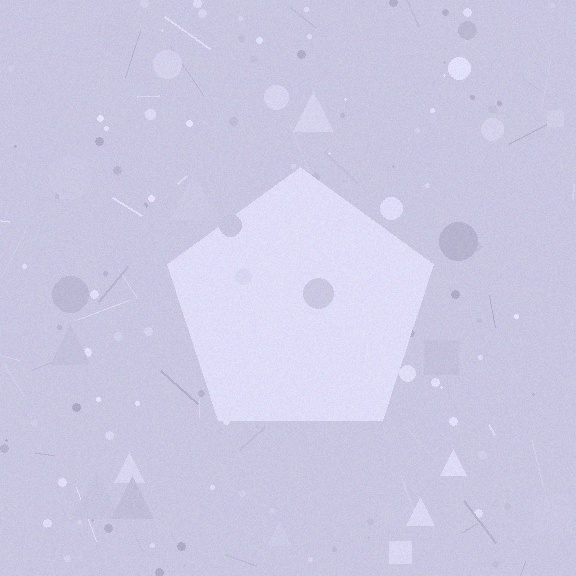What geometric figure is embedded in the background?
A pentagon is embedded in the background.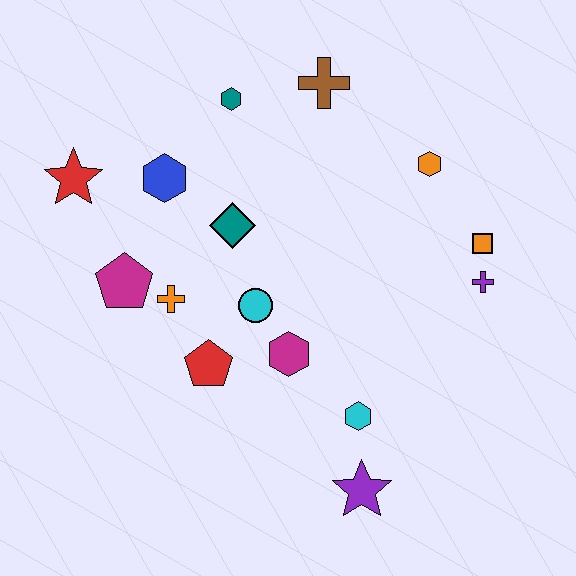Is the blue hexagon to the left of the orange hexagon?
Yes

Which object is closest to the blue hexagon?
The teal diamond is closest to the blue hexagon.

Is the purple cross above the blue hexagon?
No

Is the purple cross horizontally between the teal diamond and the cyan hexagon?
No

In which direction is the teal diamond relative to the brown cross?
The teal diamond is below the brown cross.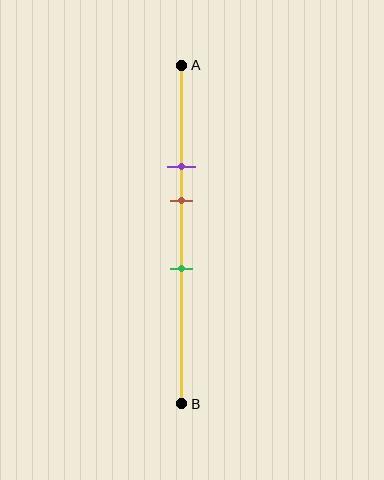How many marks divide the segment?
There are 3 marks dividing the segment.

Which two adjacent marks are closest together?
The purple and brown marks are the closest adjacent pair.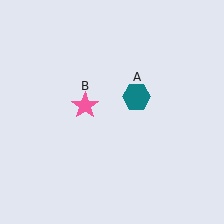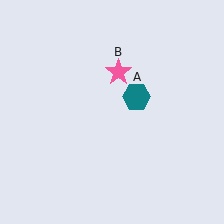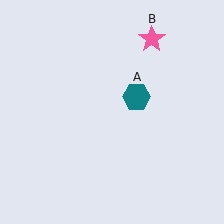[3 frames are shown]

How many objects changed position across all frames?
1 object changed position: pink star (object B).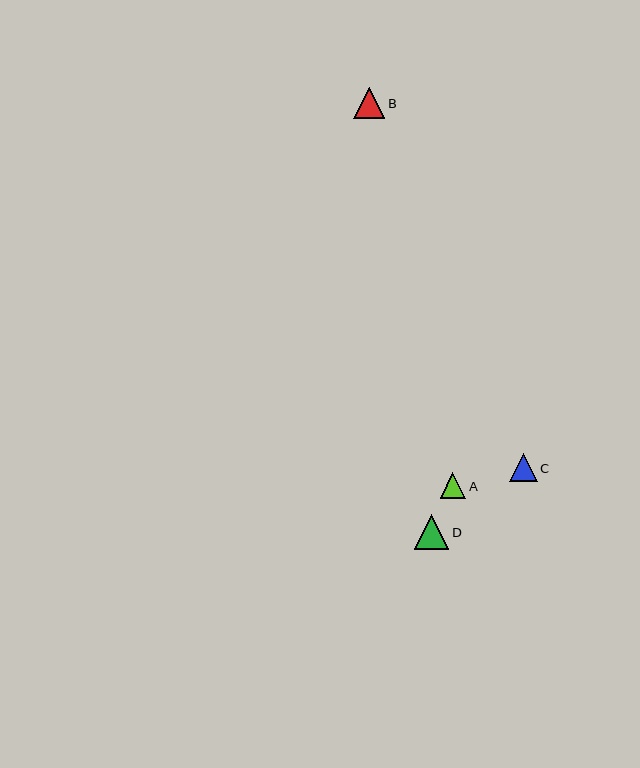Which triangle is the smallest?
Triangle A is the smallest with a size of approximately 26 pixels.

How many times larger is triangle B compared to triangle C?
Triangle B is approximately 1.1 times the size of triangle C.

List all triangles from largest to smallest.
From largest to smallest: D, B, C, A.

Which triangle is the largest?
Triangle D is the largest with a size of approximately 35 pixels.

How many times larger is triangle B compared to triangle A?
Triangle B is approximately 1.2 times the size of triangle A.